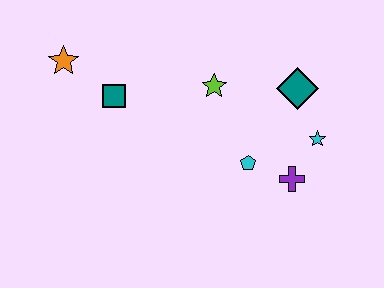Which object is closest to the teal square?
The orange star is closest to the teal square.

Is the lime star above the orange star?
No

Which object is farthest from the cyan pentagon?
The orange star is farthest from the cyan pentagon.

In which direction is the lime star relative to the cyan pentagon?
The lime star is above the cyan pentagon.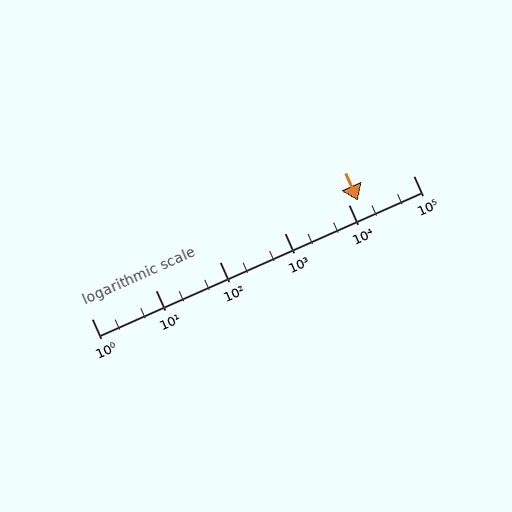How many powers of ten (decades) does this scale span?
The scale spans 5 decades, from 1 to 100000.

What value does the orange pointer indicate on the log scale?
The pointer indicates approximately 14000.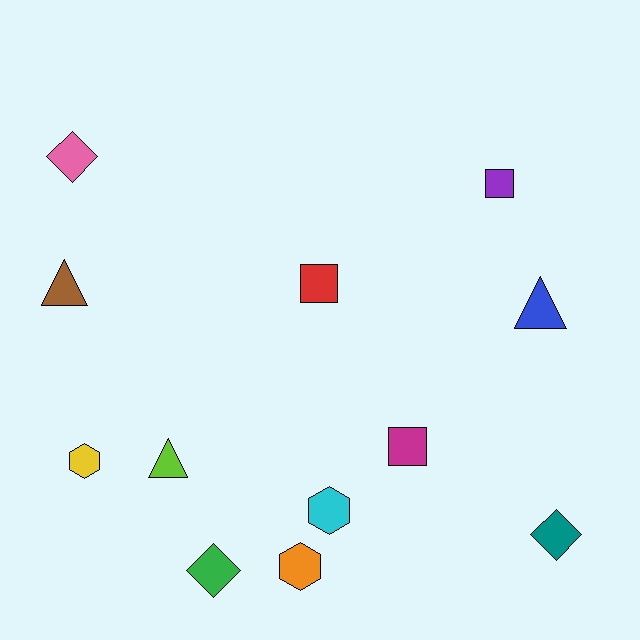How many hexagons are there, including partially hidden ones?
There are 3 hexagons.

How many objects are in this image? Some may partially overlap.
There are 12 objects.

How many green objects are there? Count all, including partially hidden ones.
There is 1 green object.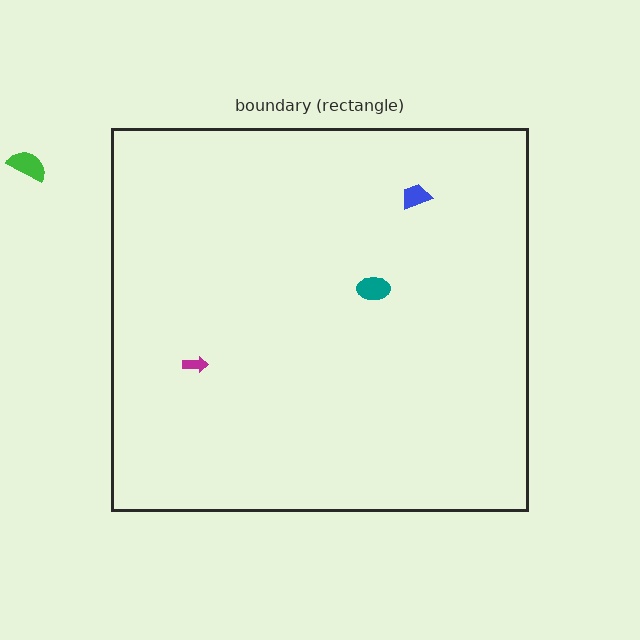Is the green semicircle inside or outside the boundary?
Outside.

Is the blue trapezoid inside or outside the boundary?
Inside.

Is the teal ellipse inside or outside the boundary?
Inside.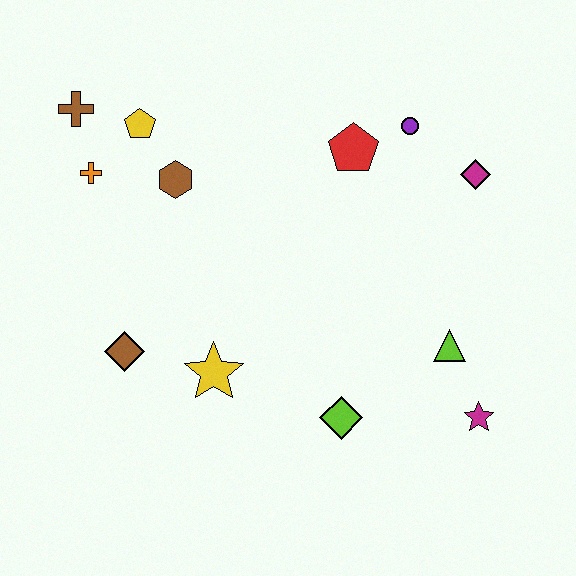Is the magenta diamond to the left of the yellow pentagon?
No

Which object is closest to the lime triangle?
The magenta star is closest to the lime triangle.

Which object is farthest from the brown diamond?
The magenta diamond is farthest from the brown diamond.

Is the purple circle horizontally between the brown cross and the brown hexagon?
No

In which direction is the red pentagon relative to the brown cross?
The red pentagon is to the right of the brown cross.